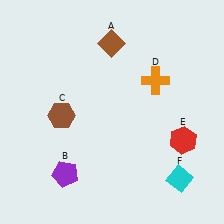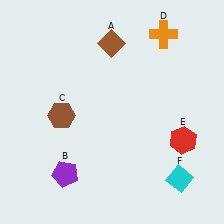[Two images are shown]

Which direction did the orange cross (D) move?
The orange cross (D) moved up.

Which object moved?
The orange cross (D) moved up.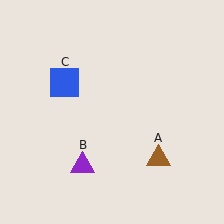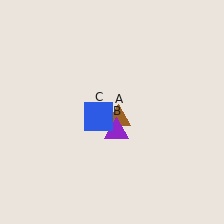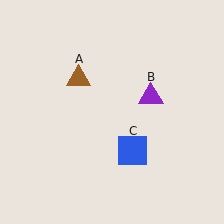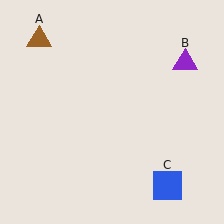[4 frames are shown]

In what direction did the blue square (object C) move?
The blue square (object C) moved down and to the right.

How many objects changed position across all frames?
3 objects changed position: brown triangle (object A), purple triangle (object B), blue square (object C).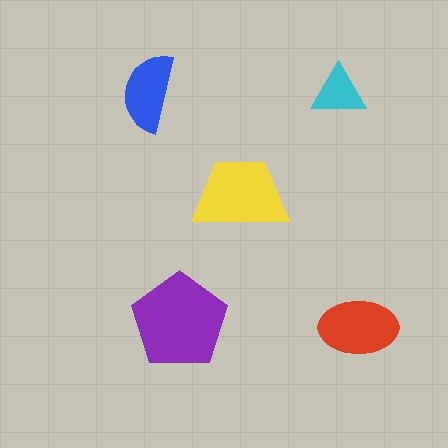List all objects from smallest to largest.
The cyan triangle, the blue semicircle, the red ellipse, the yellow trapezoid, the purple pentagon.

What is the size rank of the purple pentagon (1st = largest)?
1st.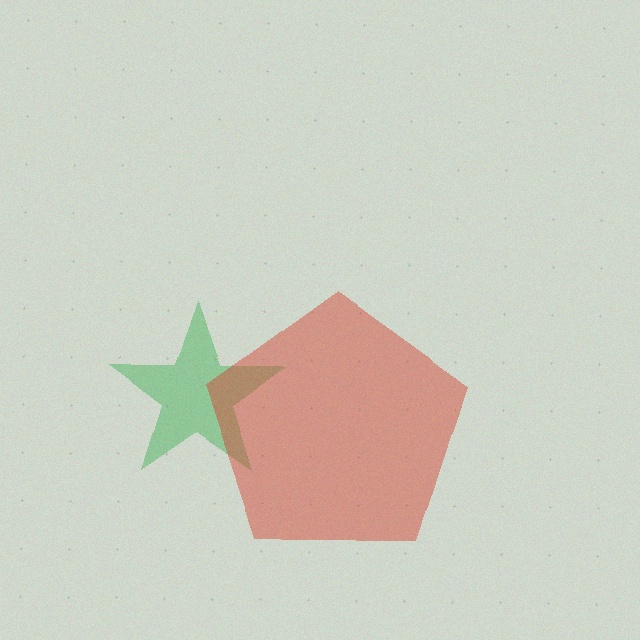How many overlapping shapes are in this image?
There are 2 overlapping shapes in the image.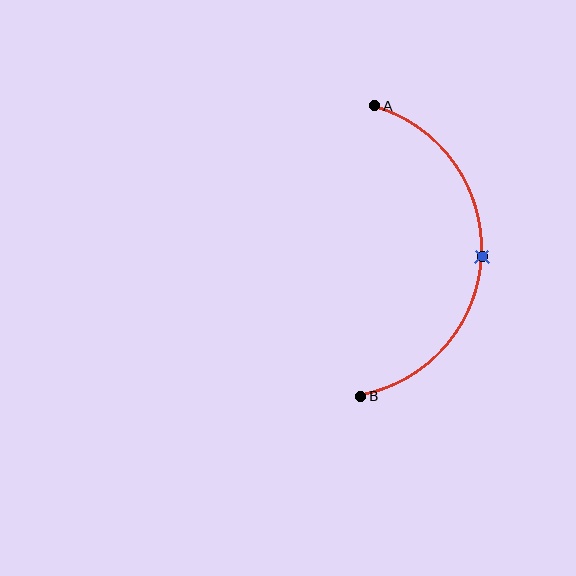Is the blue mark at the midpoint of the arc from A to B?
Yes. The blue mark lies on the arc at equal arc-length from both A and B — it is the arc midpoint.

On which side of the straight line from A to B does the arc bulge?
The arc bulges to the right of the straight line connecting A and B.